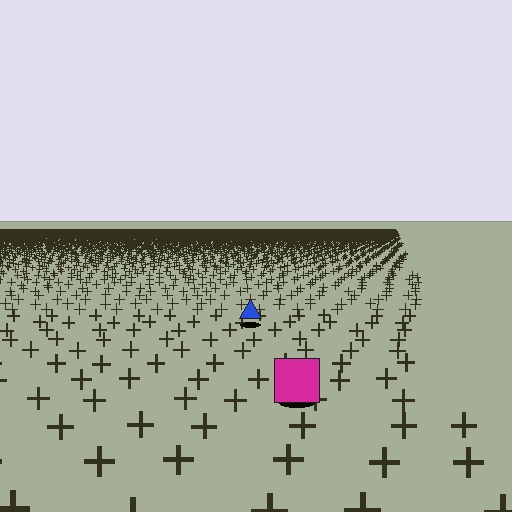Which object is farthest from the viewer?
The blue triangle is farthest from the viewer. It appears smaller and the ground texture around it is denser.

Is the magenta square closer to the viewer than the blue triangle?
Yes. The magenta square is closer — you can tell from the texture gradient: the ground texture is coarser near it.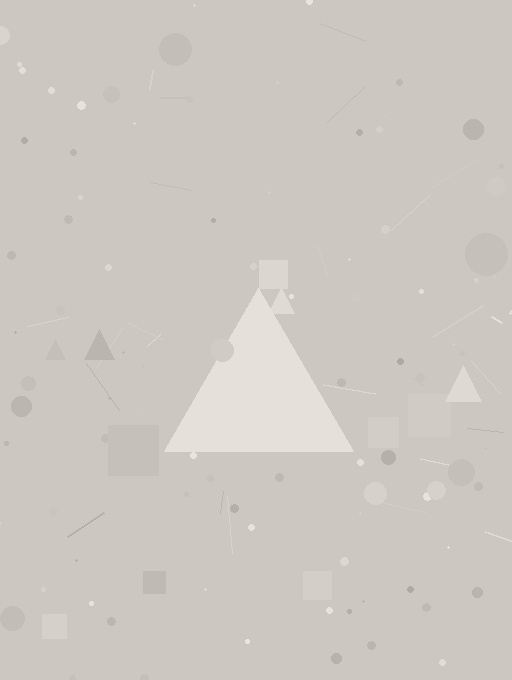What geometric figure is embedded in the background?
A triangle is embedded in the background.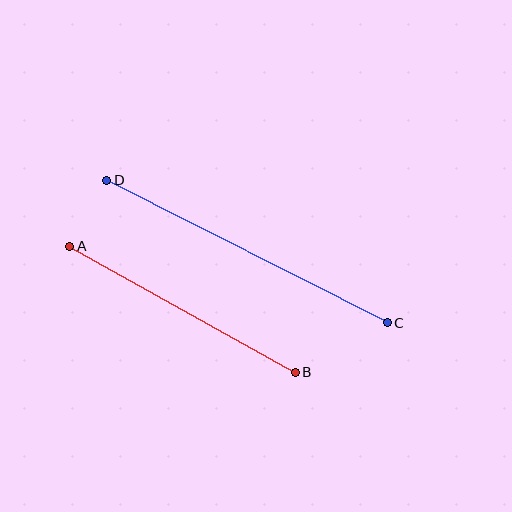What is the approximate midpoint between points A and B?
The midpoint is at approximately (182, 309) pixels.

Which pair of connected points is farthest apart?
Points C and D are farthest apart.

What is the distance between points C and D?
The distance is approximately 315 pixels.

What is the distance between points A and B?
The distance is approximately 258 pixels.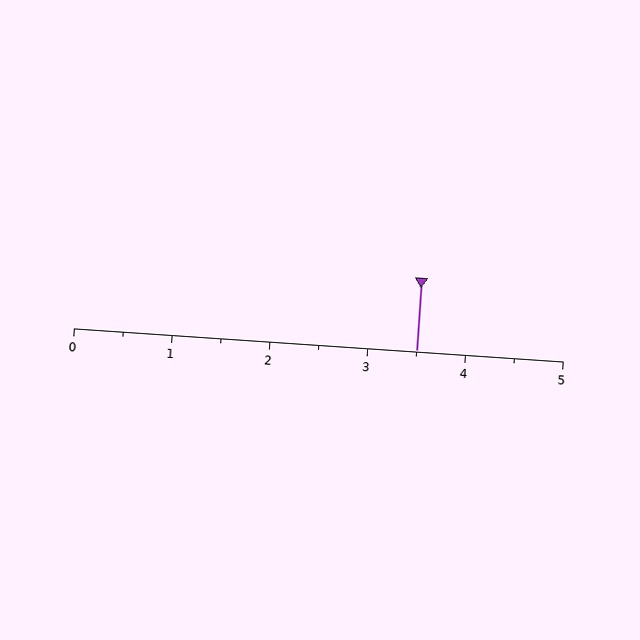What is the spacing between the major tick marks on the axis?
The major ticks are spaced 1 apart.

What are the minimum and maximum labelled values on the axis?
The axis runs from 0 to 5.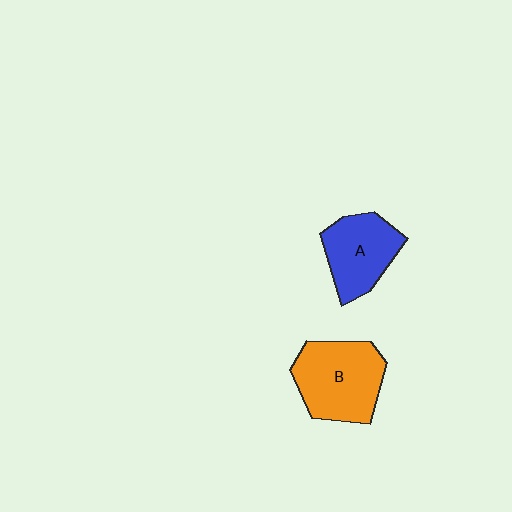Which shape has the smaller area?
Shape A (blue).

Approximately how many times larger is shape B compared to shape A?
Approximately 1.3 times.